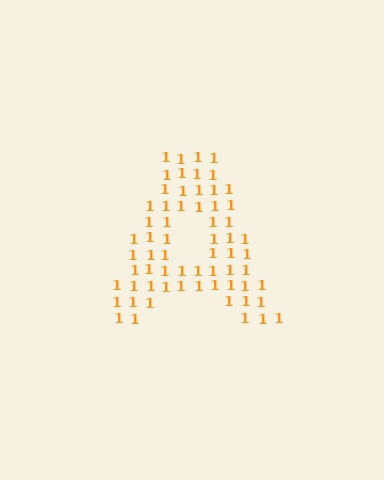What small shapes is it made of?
It is made of small digit 1's.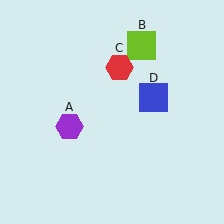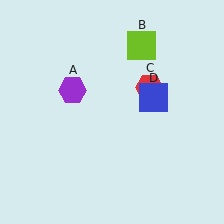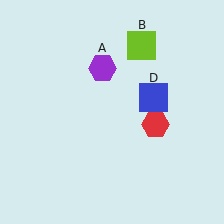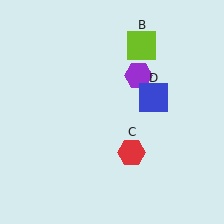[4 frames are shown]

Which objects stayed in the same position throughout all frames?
Lime square (object B) and blue square (object D) remained stationary.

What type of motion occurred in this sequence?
The purple hexagon (object A), red hexagon (object C) rotated clockwise around the center of the scene.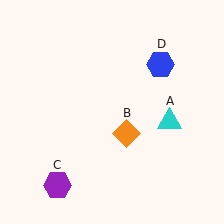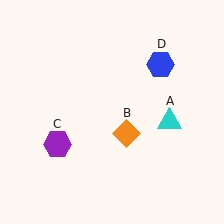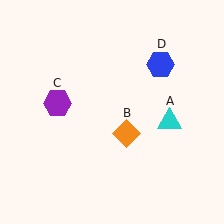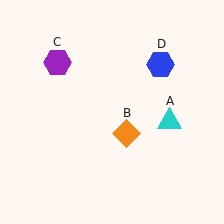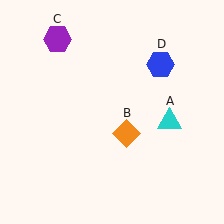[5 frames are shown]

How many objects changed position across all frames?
1 object changed position: purple hexagon (object C).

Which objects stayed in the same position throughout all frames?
Cyan triangle (object A) and orange diamond (object B) and blue hexagon (object D) remained stationary.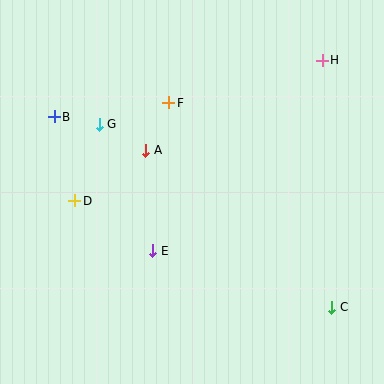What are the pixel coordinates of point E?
Point E is at (153, 251).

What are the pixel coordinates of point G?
Point G is at (99, 124).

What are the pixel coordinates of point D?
Point D is at (75, 201).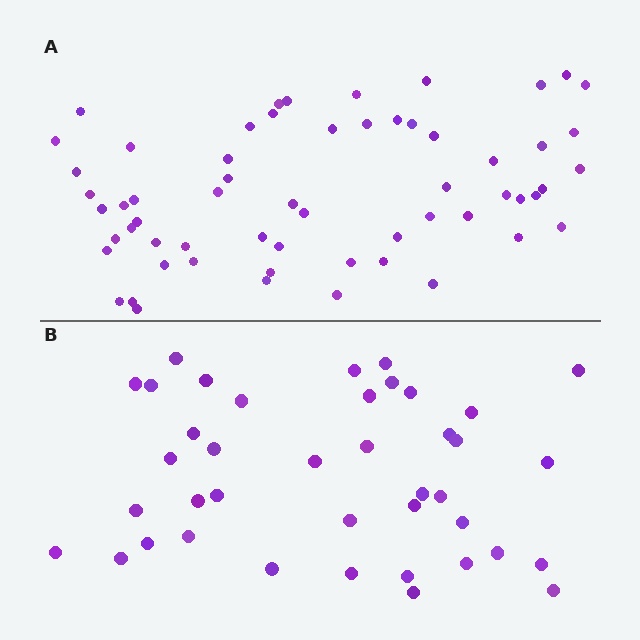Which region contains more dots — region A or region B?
Region A (the top region) has more dots.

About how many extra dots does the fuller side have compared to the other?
Region A has approximately 20 more dots than region B.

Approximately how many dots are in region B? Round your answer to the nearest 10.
About 40 dots.